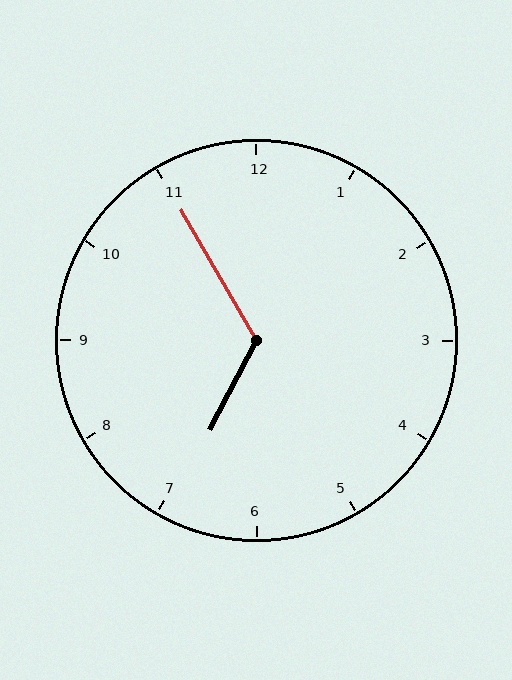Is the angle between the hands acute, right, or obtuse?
It is obtuse.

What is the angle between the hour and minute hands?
Approximately 122 degrees.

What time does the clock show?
6:55.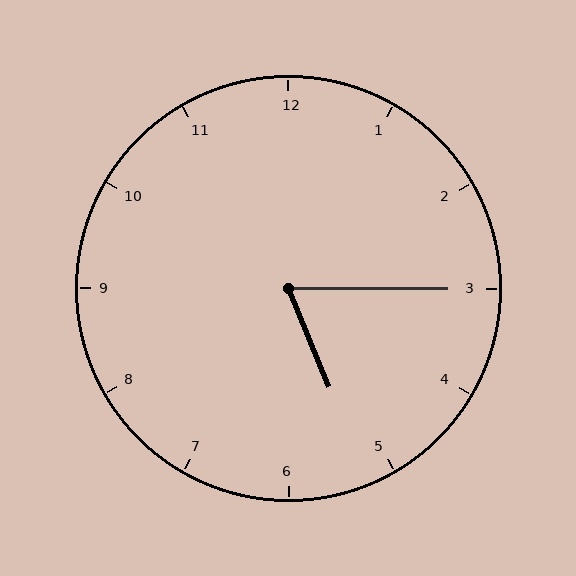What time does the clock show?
5:15.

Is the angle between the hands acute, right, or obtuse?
It is acute.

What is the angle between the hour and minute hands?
Approximately 68 degrees.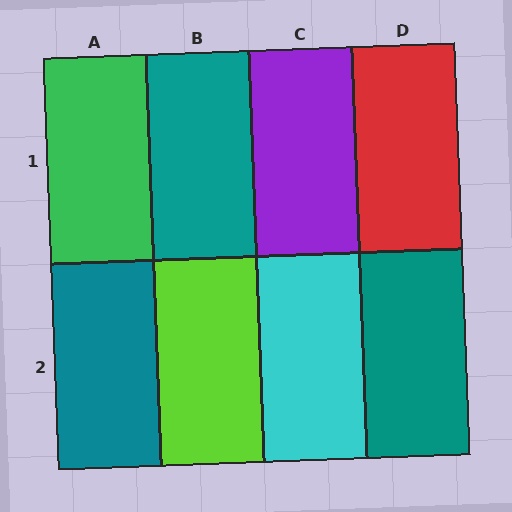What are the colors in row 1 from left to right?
Green, teal, purple, red.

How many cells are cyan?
1 cell is cyan.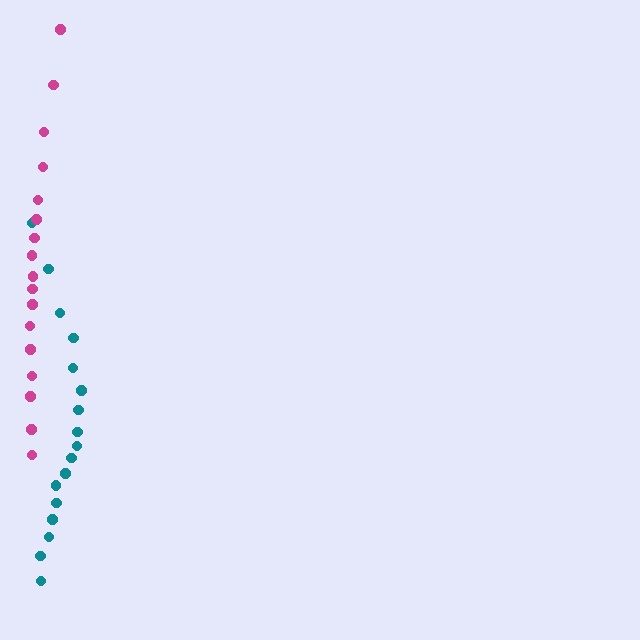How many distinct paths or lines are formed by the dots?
There are 2 distinct paths.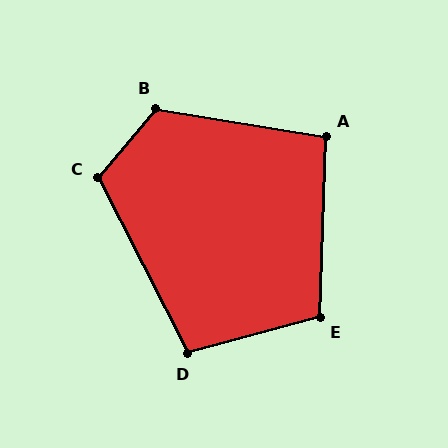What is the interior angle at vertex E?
Approximately 107 degrees (obtuse).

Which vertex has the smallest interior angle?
A, at approximately 98 degrees.